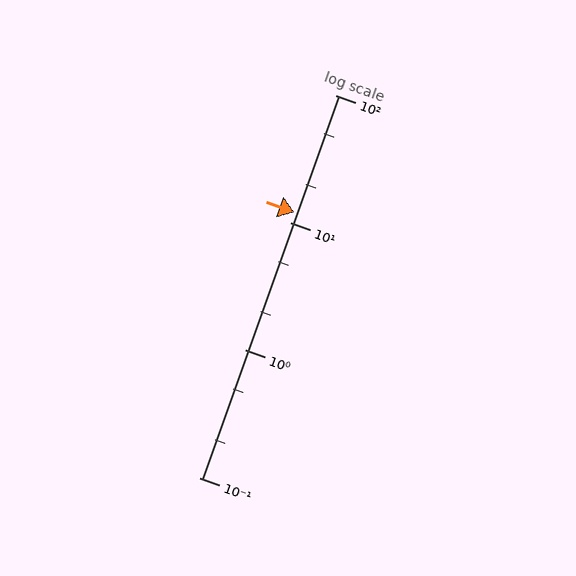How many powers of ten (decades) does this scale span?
The scale spans 3 decades, from 0.1 to 100.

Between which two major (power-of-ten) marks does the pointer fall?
The pointer is between 10 and 100.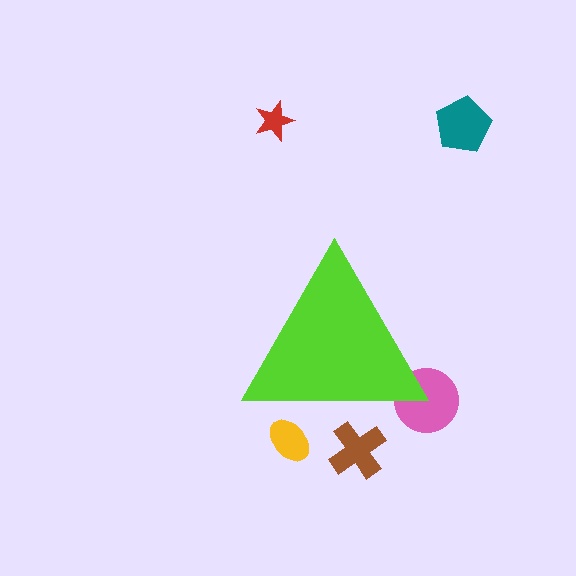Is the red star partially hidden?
No, the red star is fully visible.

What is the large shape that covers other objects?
A lime triangle.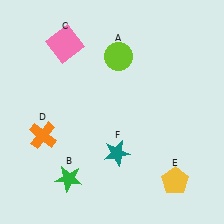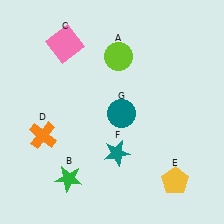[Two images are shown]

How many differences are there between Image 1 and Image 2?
There is 1 difference between the two images.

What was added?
A teal circle (G) was added in Image 2.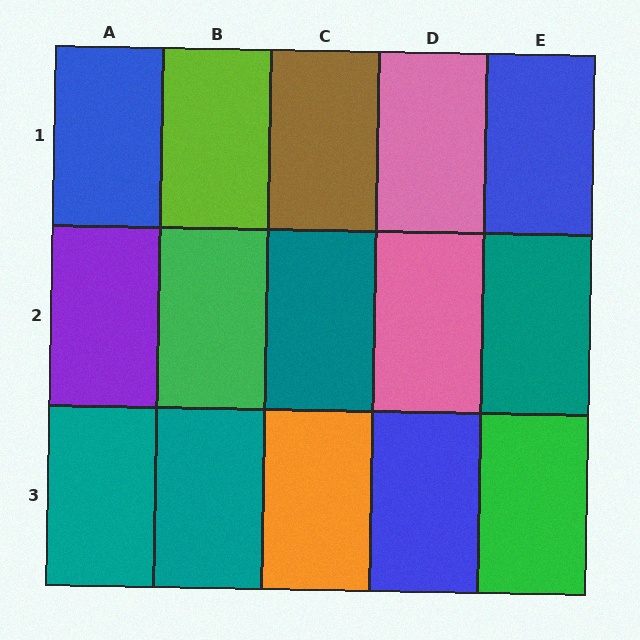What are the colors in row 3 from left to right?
Teal, teal, orange, blue, green.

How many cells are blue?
3 cells are blue.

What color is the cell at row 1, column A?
Blue.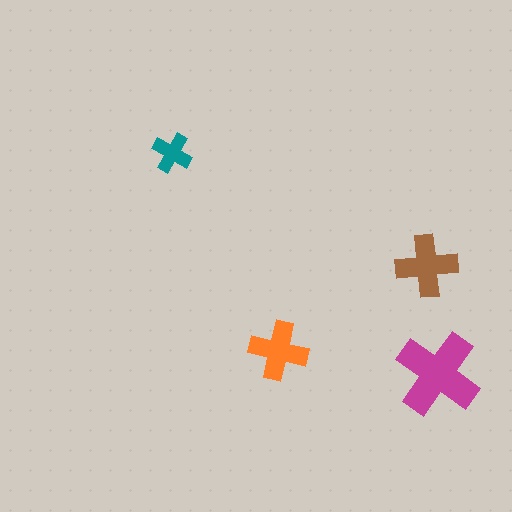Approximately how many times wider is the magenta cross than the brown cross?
About 1.5 times wider.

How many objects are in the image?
There are 4 objects in the image.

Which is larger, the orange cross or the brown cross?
The brown one.